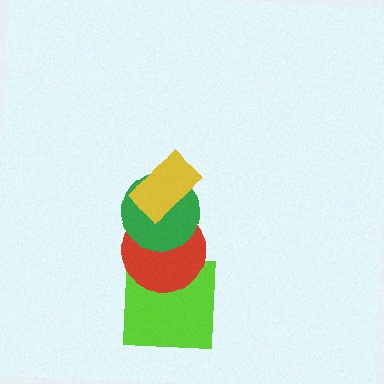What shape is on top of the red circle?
The green circle is on top of the red circle.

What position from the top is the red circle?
The red circle is 3rd from the top.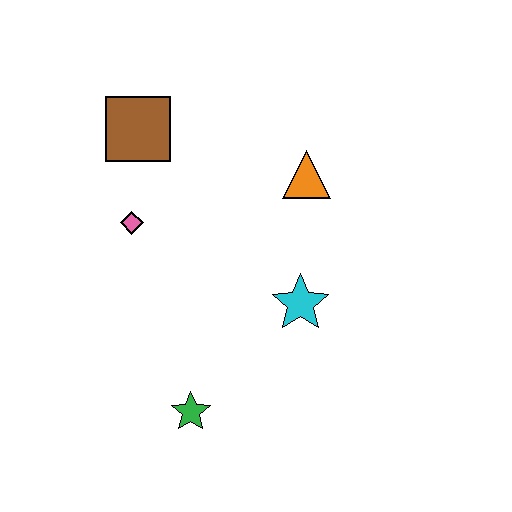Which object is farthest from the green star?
The brown square is farthest from the green star.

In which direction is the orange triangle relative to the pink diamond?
The orange triangle is to the right of the pink diamond.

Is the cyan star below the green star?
No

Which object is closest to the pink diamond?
The brown square is closest to the pink diamond.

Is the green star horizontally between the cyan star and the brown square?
Yes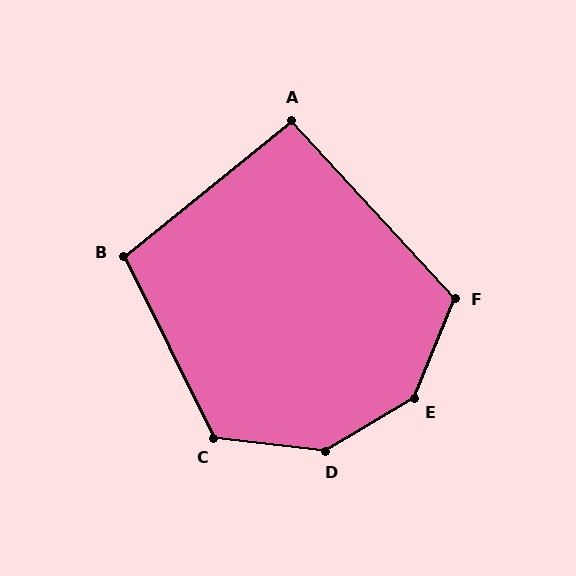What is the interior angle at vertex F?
Approximately 115 degrees (obtuse).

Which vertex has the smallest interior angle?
A, at approximately 93 degrees.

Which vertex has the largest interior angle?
E, at approximately 143 degrees.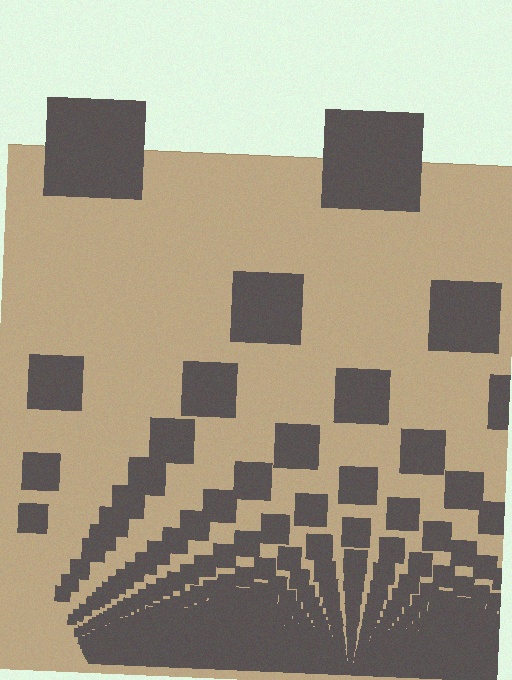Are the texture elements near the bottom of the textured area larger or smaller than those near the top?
Smaller. The gradient is inverted — elements near the bottom are smaller and denser.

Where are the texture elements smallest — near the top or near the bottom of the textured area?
Near the bottom.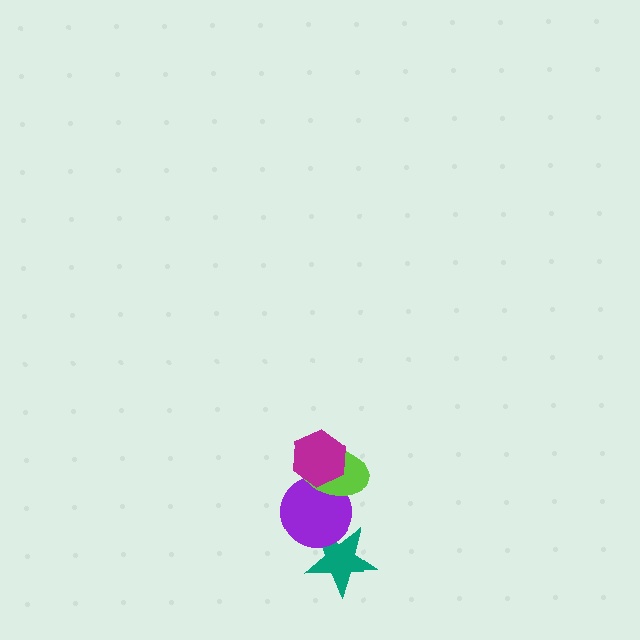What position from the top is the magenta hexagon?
The magenta hexagon is 1st from the top.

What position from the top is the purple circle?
The purple circle is 3rd from the top.